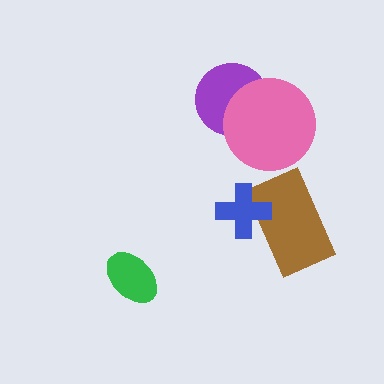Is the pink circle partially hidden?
No, no other shape covers it.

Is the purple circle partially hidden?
Yes, it is partially covered by another shape.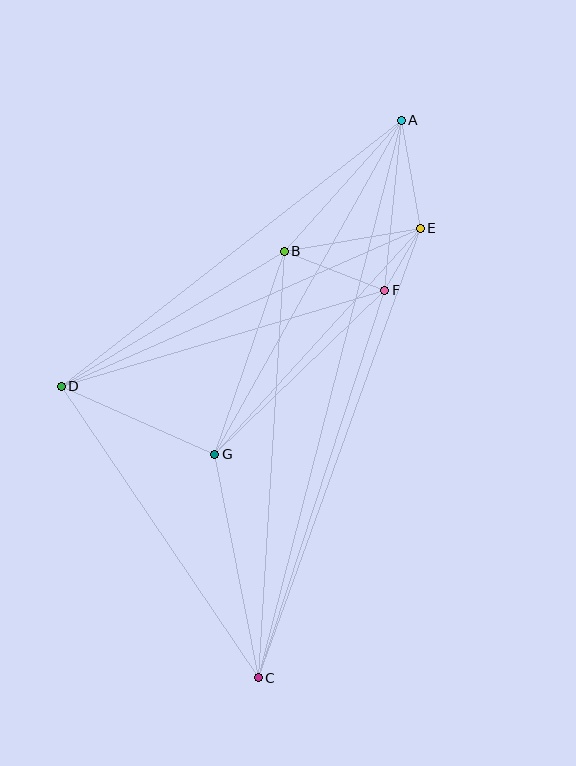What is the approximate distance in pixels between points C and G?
The distance between C and G is approximately 228 pixels.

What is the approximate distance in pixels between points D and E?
The distance between D and E is approximately 392 pixels.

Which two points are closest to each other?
Points E and F are closest to each other.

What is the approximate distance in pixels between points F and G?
The distance between F and G is approximately 236 pixels.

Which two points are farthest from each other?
Points A and C are farthest from each other.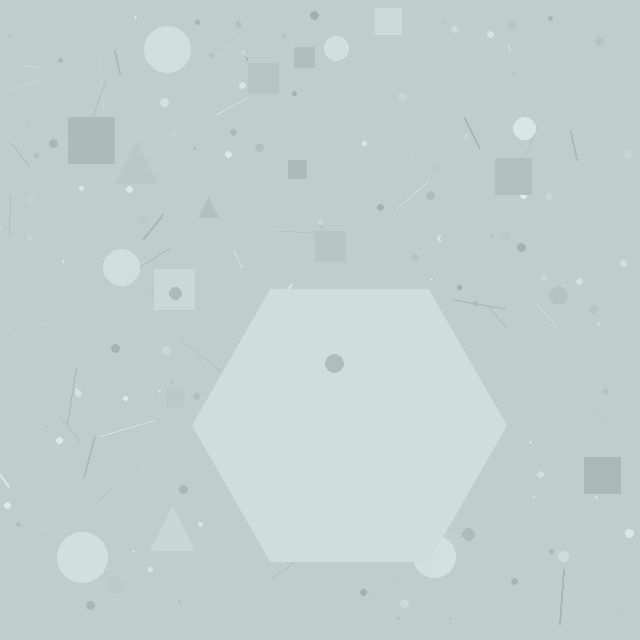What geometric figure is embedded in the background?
A hexagon is embedded in the background.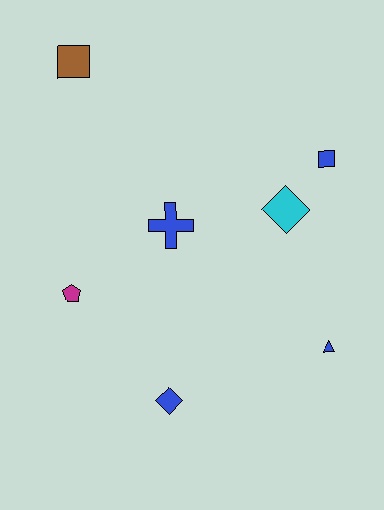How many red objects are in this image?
There are no red objects.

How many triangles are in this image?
There is 1 triangle.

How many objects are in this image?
There are 7 objects.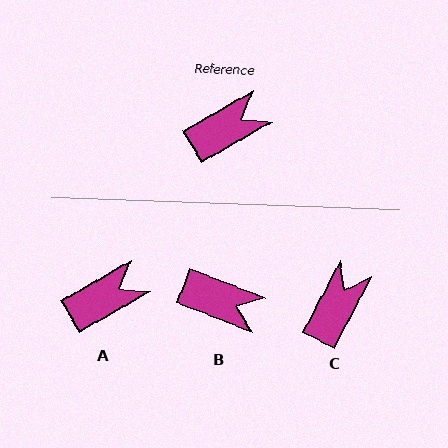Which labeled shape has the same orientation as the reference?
A.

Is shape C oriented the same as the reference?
No, it is off by about 33 degrees.